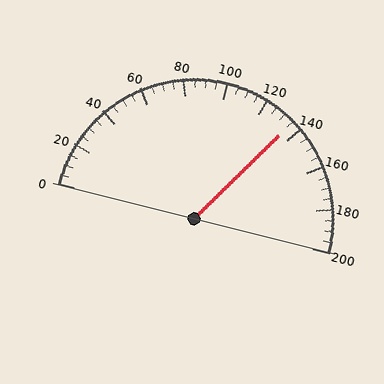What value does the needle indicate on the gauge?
The needle indicates approximately 135.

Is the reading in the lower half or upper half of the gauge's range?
The reading is in the upper half of the range (0 to 200).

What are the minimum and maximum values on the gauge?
The gauge ranges from 0 to 200.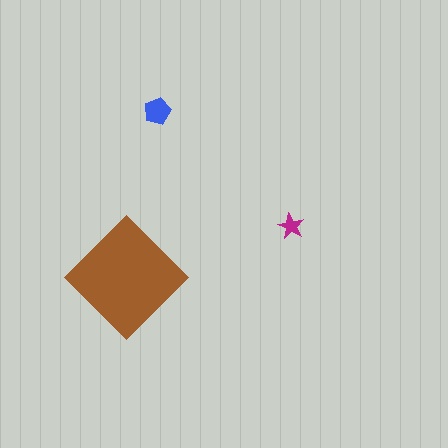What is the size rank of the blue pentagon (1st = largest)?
2nd.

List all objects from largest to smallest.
The brown diamond, the blue pentagon, the magenta star.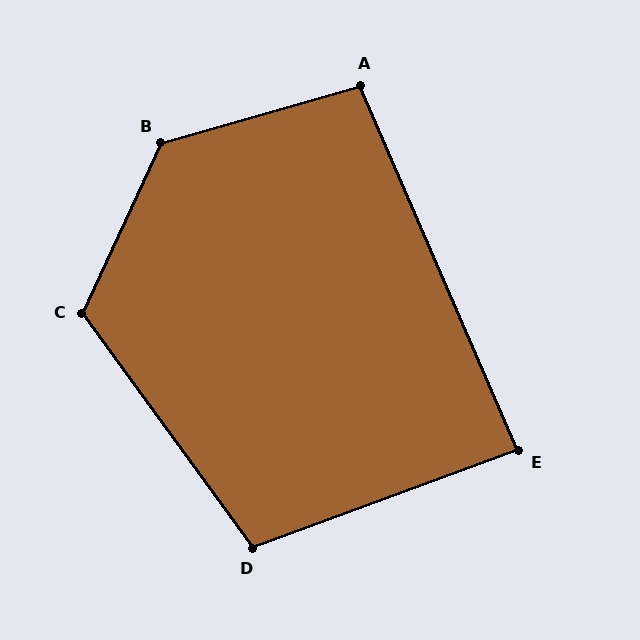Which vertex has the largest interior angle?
B, at approximately 131 degrees.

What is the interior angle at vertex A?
Approximately 97 degrees (obtuse).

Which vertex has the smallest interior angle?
E, at approximately 87 degrees.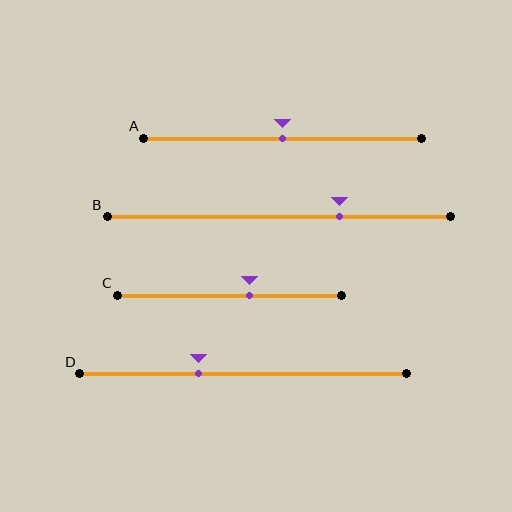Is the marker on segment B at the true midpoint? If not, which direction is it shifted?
No, the marker on segment B is shifted to the right by about 18% of the segment length.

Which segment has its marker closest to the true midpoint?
Segment A has its marker closest to the true midpoint.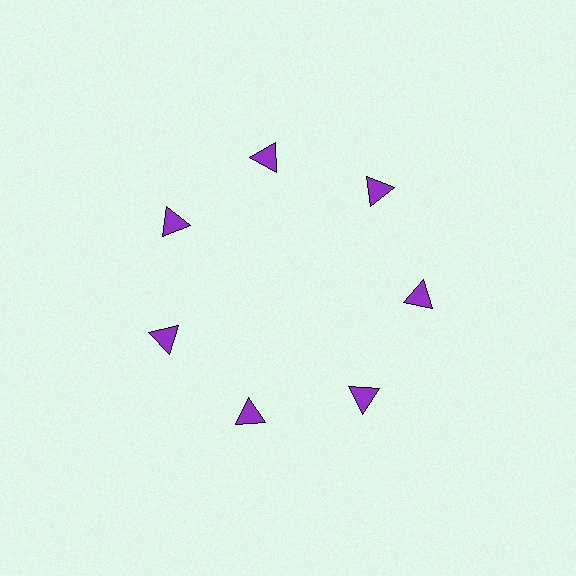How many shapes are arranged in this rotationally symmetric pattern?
There are 7 shapes, arranged in 7 groups of 1.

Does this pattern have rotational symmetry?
Yes, this pattern has 7-fold rotational symmetry. It looks the same after rotating 51 degrees around the center.